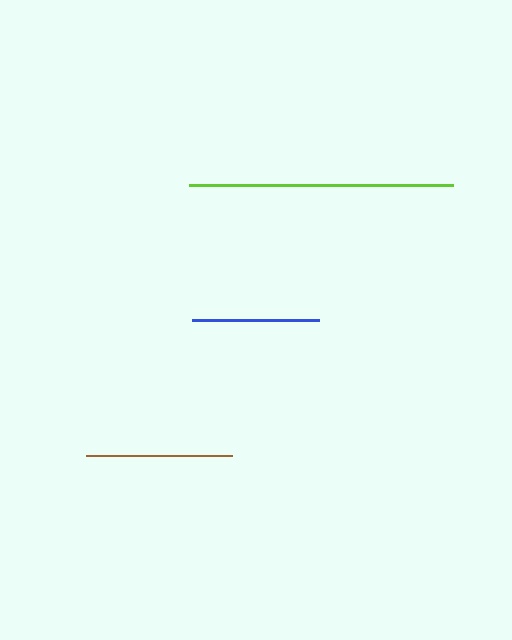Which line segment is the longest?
The lime line is the longest at approximately 264 pixels.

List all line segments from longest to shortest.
From longest to shortest: lime, brown, blue.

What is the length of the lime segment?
The lime segment is approximately 264 pixels long.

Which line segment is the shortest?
The blue line is the shortest at approximately 127 pixels.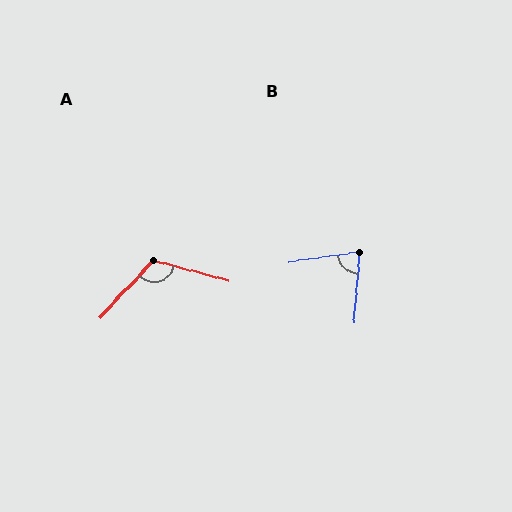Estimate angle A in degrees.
Approximately 118 degrees.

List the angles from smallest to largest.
B (77°), A (118°).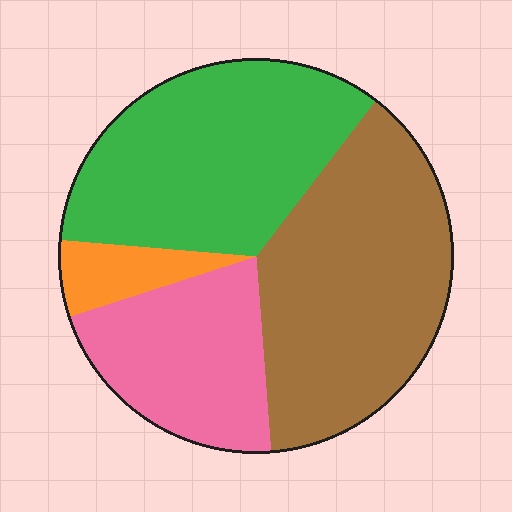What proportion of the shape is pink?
Pink covers 21% of the shape.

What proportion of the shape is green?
Green takes up about one third (1/3) of the shape.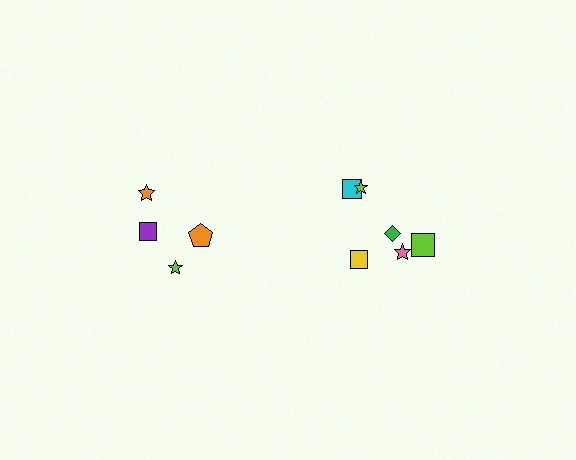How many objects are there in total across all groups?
There are 10 objects.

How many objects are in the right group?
There are 6 objects.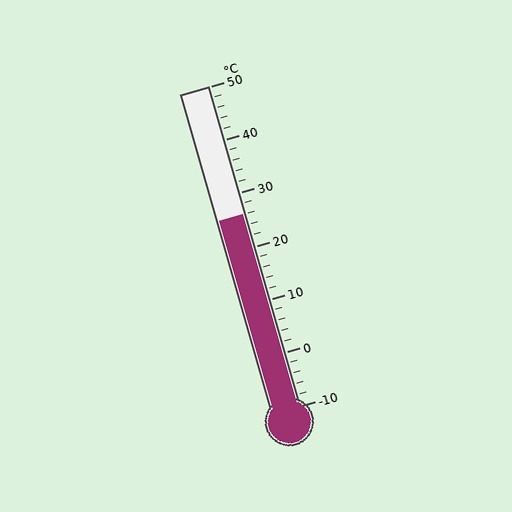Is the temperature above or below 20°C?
The temperature is above 20°C.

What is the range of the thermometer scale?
The thermometer scale ranges from -10°C to 50°C.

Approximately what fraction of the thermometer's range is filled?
The thermometer is filled to approximately 60% of its range.